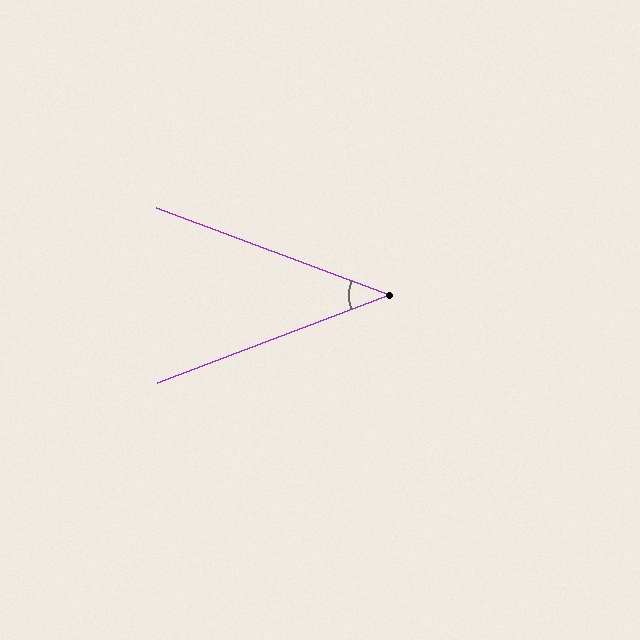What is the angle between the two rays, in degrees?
Approximately 41 degrees.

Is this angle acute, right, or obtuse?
It is acute.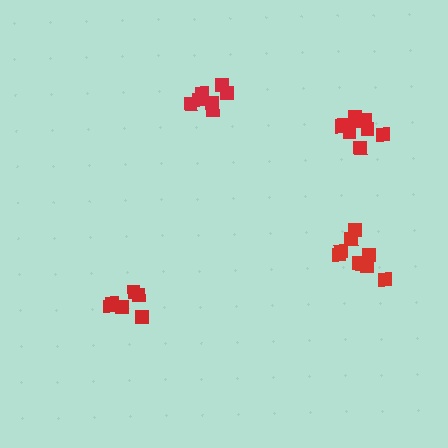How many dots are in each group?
Group 1: 9 dots, Group 2: 6 dots, Group 3: 7 dots, Group 4: 10 dots (32 total).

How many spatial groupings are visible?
There are 4 spatial groupings.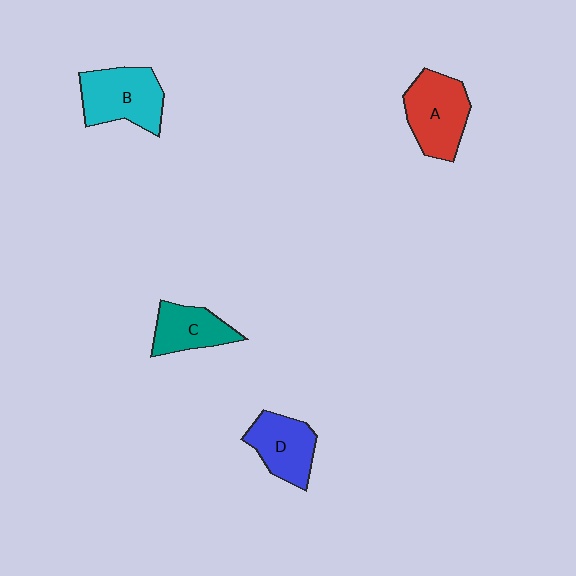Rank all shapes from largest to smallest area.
From largest to smallest: B (cyan), A (red), D (blue), C (teal).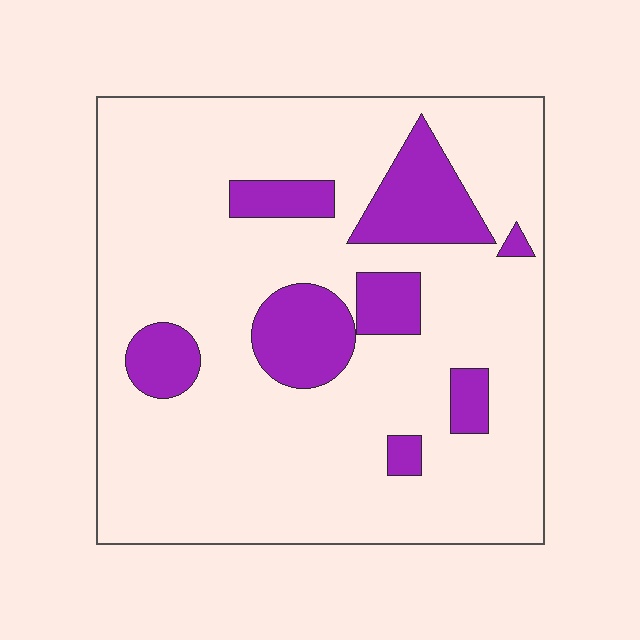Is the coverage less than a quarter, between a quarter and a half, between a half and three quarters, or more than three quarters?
Less than a quarter.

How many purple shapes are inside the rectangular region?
8.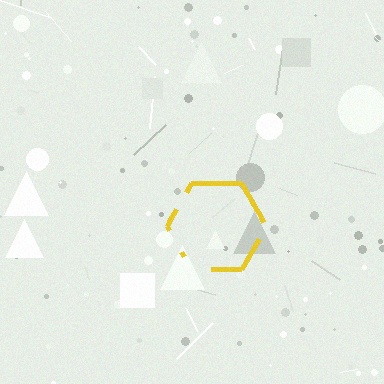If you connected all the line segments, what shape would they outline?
They would outline a hexagon.